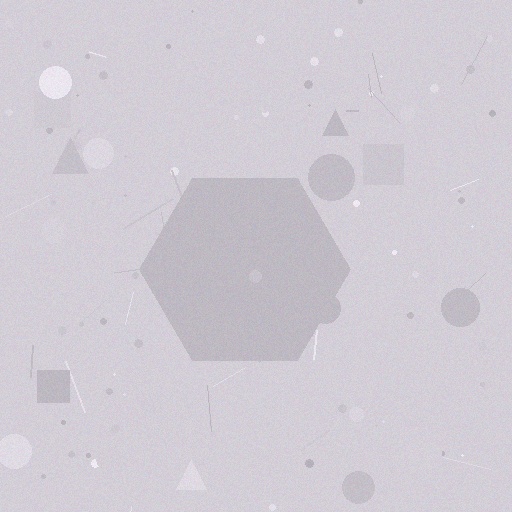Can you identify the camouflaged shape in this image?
The camouflaged shape is a hexagon.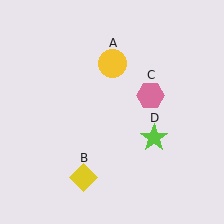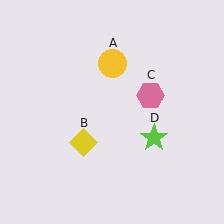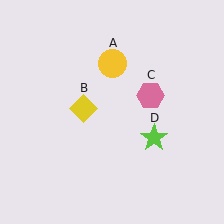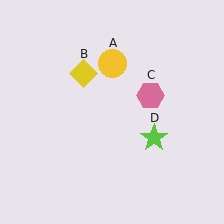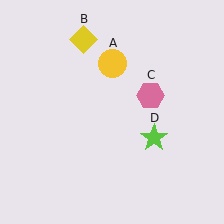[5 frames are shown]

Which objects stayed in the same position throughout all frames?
Yellow circle (object A) and pink hexagon (object C) and lime star (object D) remained stationary.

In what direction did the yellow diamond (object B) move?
The yellow diamond (object B) moved up.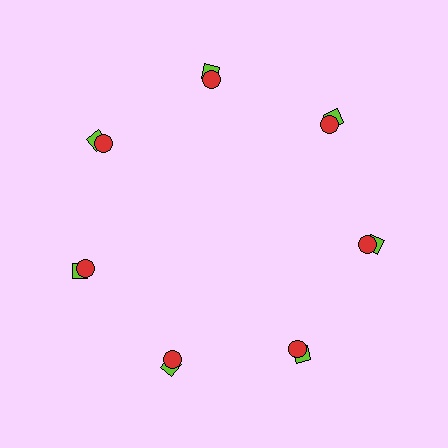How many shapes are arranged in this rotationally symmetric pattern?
There are 14 shapes, arranged in 7 groups of 2.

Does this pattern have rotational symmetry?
Yes, this pattern has 7-fold rotational symmetry. It looks the same after rotating 51 degrees around the center.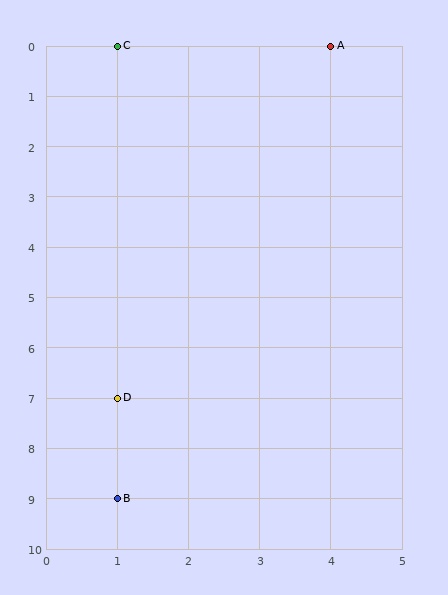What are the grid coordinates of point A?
Point A is at grid coordinates (4, 0).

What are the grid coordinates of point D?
Point D is at grid coordinates (1, 7).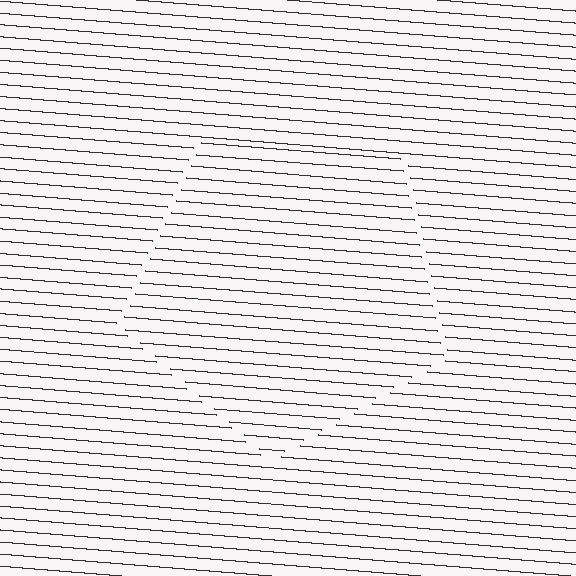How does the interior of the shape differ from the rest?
The interior of the shape contains the same grating, shifted by half a period — the contour is defined by the phase discontinuity where line-ends from the inner and outer gratings abut.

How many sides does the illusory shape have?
5 sides — the line-ends trace a pentagon.